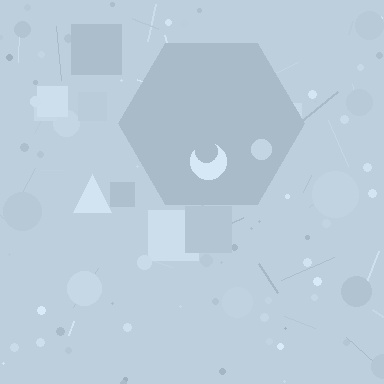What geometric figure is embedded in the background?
A hexagon is embedded in the background.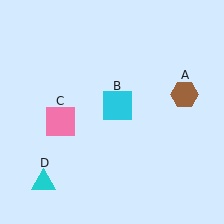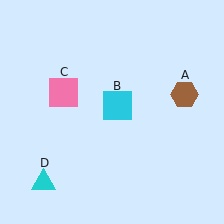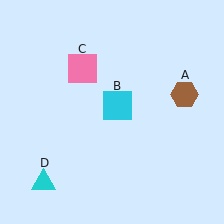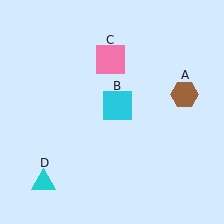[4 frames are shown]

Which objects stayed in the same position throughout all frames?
Brown hexagon (object A) and cyan square (object B) and cyan triangle (object D) remained stationary.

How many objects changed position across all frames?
1 object changed position: pink square (object C).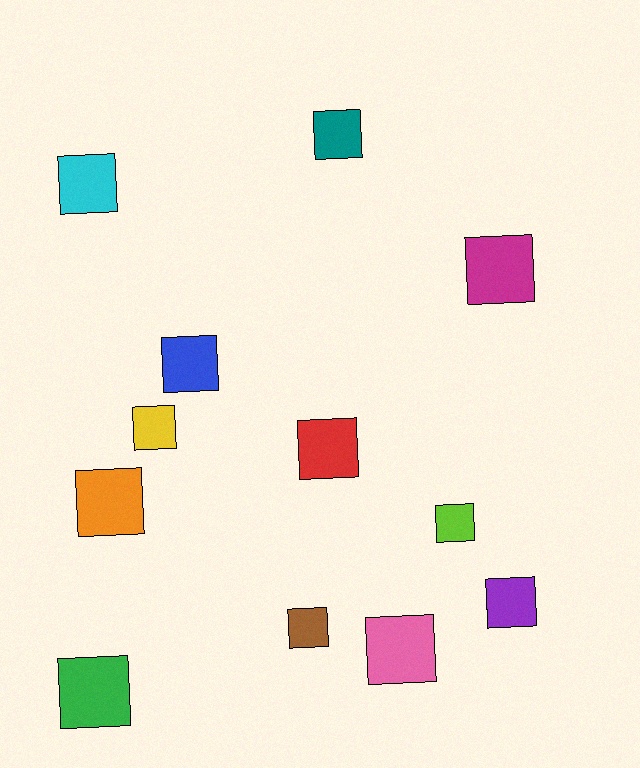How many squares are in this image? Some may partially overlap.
There are 12 squares.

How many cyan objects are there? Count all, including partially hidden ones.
There is 1 cyan object.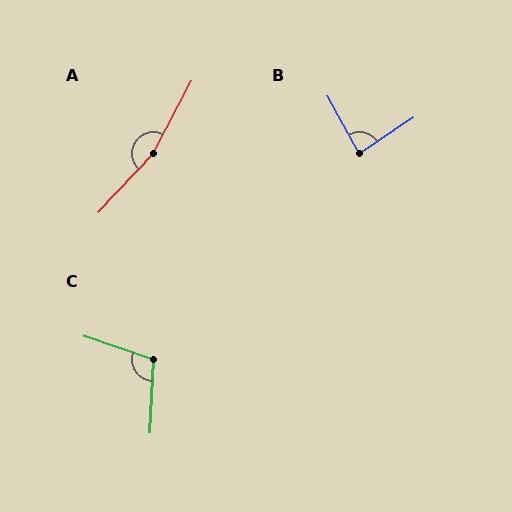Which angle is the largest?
A, at approximately 165 degrees.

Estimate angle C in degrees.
Approximately 106 degrees.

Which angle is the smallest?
B, at approximately 85 degrees.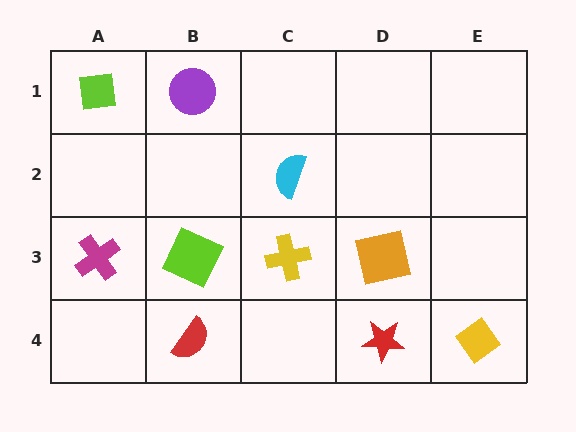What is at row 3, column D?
An orange square.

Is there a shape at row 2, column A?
No, that cell is empty.